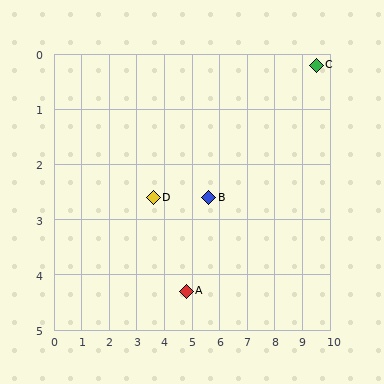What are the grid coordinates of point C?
Point C is at approximately (9.5, 0.2).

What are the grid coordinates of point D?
Point D is at approximately (3.6, 2.6).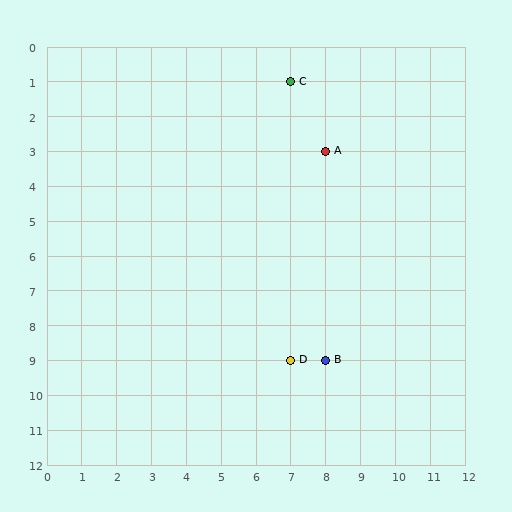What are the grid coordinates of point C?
Point C is at grid coordinates (7, 1).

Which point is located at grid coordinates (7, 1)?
Point C is at (7, 1).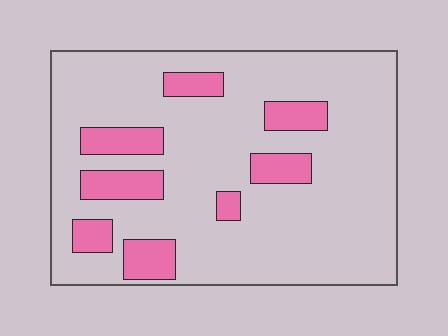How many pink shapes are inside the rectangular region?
8.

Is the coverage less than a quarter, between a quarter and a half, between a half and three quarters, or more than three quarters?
Less than a quarter.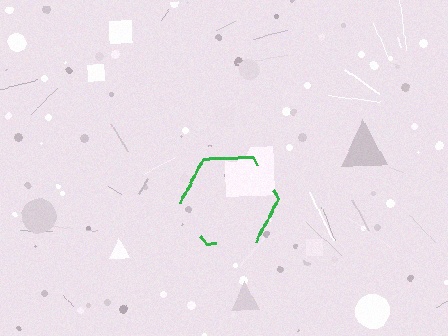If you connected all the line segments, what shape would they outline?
They would outline a hexagon.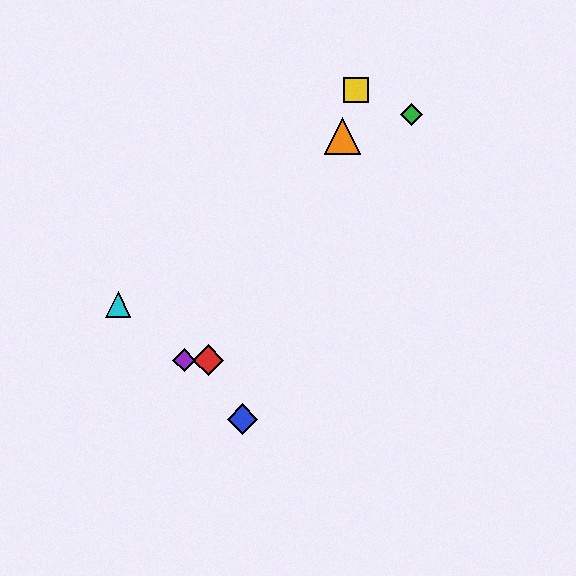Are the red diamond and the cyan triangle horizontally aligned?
No, the red diamond is at y≈360 and the cyan triangle is at y≈305.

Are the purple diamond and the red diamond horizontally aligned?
Yes, both are at y≈360.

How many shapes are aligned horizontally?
2 shapes (the red diamond, the purple diamond) are aligned horizontally.